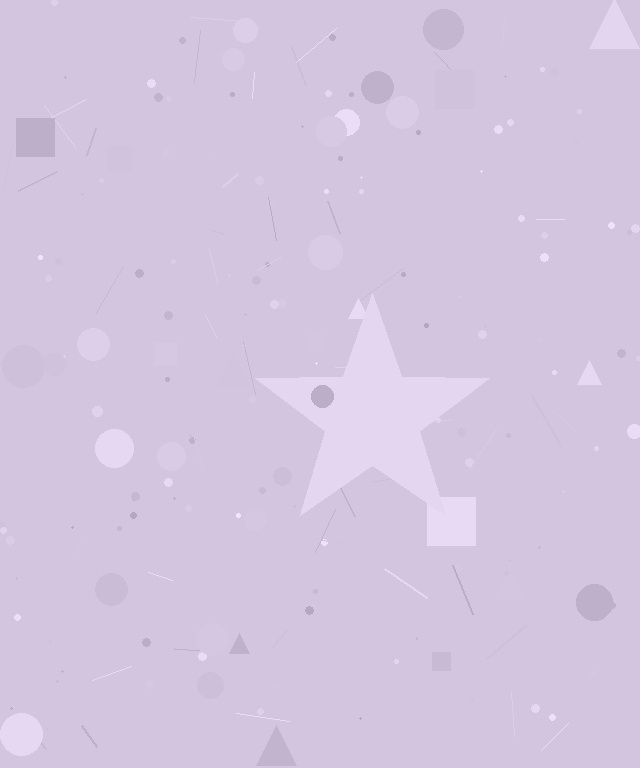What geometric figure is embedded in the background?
A star is embedded in the background.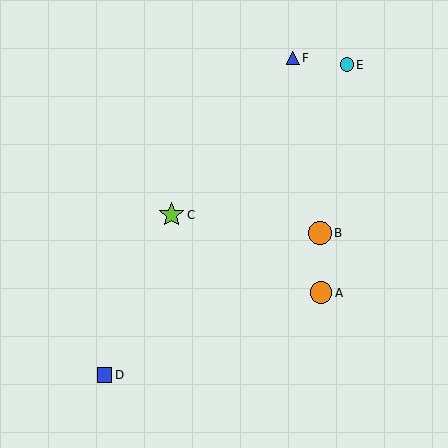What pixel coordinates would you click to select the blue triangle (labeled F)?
Click at (293, 58) to select the blue triangle F.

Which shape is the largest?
The lime star (labeled C) is the largest.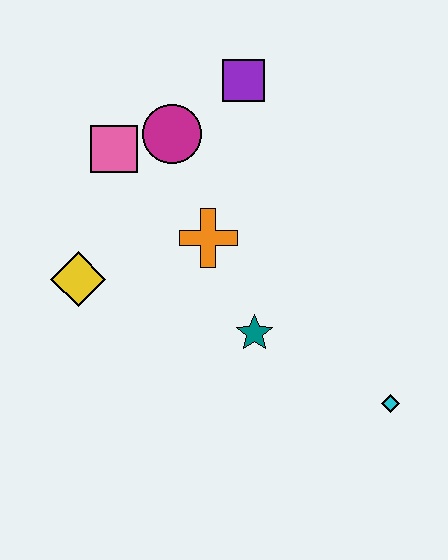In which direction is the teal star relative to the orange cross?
The teal star is below the orange cross.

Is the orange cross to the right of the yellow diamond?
Yes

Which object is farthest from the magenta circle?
The cyan diamond is farthest from the magenta circle.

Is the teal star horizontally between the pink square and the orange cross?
No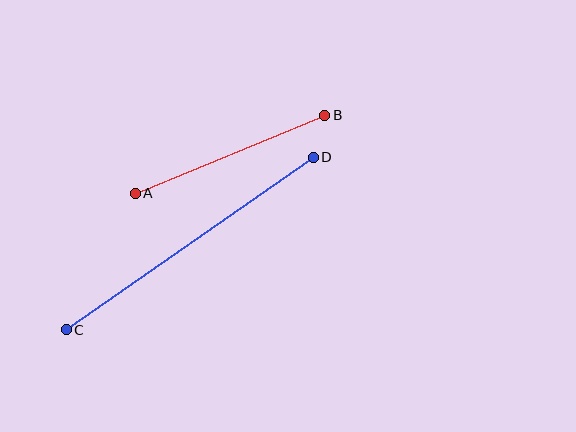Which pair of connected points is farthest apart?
Points C and D are farthest apart.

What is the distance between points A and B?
The distance is approximately 205 pixels.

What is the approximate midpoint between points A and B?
The midpoint is at approximately (230, 154) pixels.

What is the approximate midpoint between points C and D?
The midpoint is at approximately (190, 243) pixels.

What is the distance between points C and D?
The distance is approximately 302 pixels.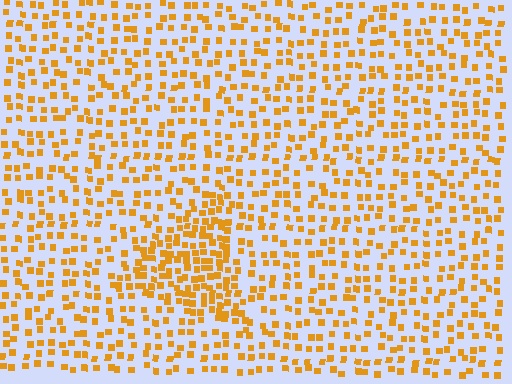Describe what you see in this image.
The image contains small orange elements arranged at two different densities. A triangle-shaped region is visible where the elements are more densely packed than the surrounding area.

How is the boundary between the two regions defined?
The boundary is defined by a change in element density (approximately 2.0x ratio). All elements are the same color, size, and shape.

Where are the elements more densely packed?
The elements are more densely packed inside the triangle boundary.